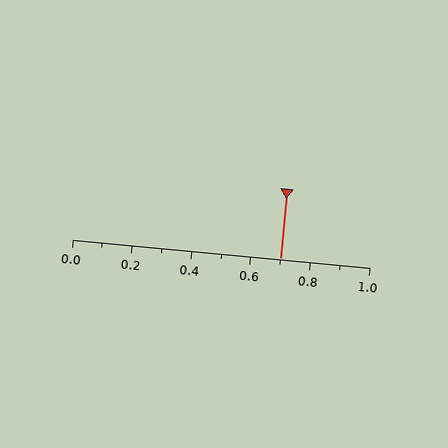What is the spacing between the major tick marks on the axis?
The major ticks are spaced 0.2 apart.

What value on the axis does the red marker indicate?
The marker indicates approximately 0.7.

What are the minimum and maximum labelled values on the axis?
The axis runs from 0.0 to 1.0.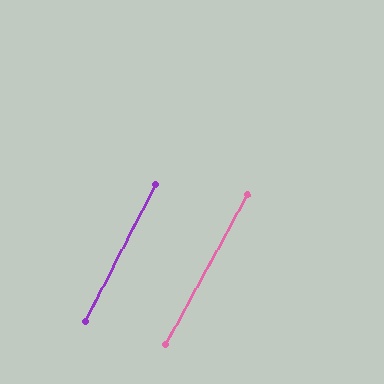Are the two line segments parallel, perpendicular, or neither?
Parallel — their directions differ by only 1.4°.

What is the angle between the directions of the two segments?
Approximately 1 degree.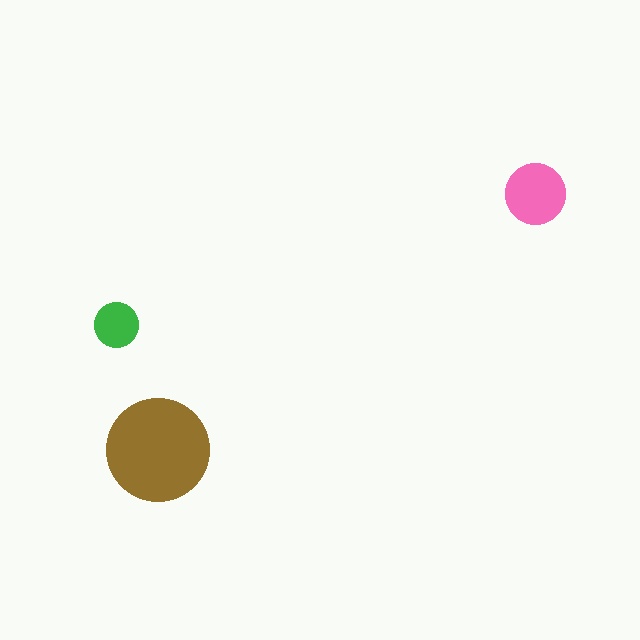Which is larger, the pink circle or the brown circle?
The brown one.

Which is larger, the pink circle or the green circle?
The pink one.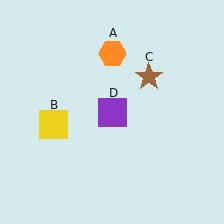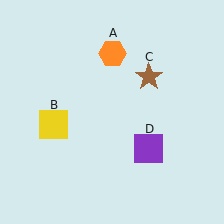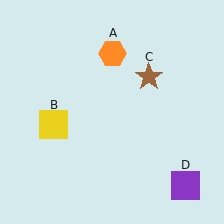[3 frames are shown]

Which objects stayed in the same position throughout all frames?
Orange hexagon (object A) and yellow square (object B) and brown star (object C) remained stationary.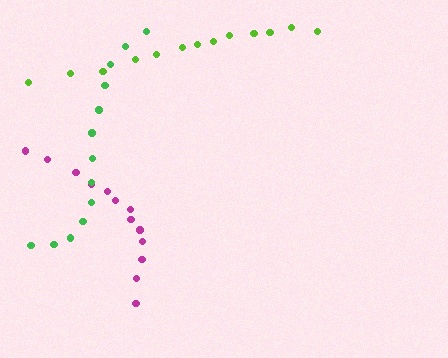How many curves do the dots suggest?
There are 3 distinct paths.